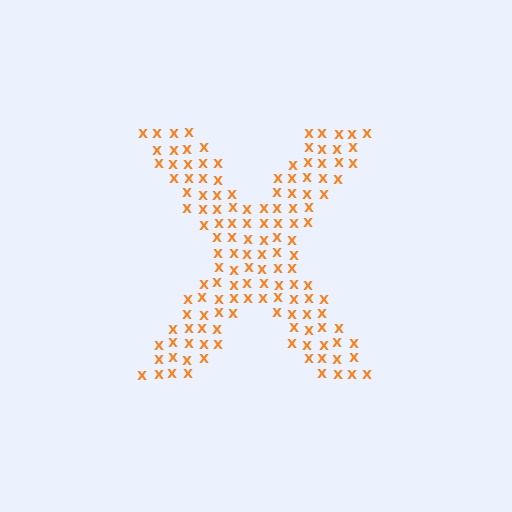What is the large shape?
The large shape is the letter X.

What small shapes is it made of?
It is made of small letter X's.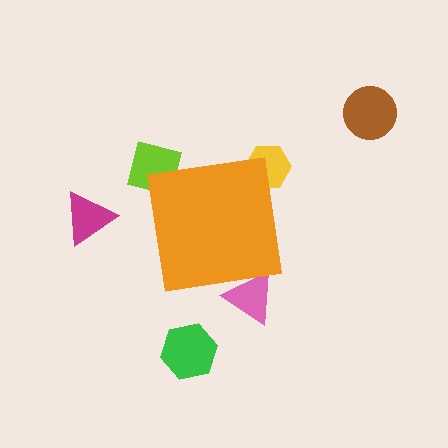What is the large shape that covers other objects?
An orange square.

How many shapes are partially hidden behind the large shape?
3 shapes are partially hidden.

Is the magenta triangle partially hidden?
No, the magenta triangle is fully visible.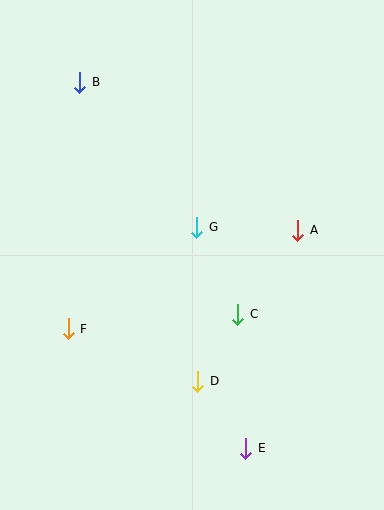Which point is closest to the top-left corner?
Point B is closest to the top-left corner.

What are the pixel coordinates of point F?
Point F is at (68, 329).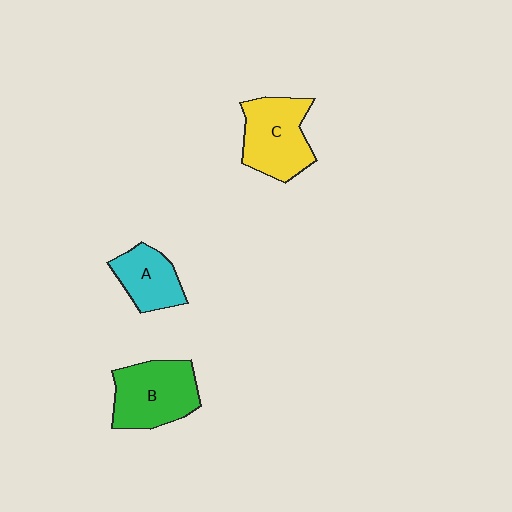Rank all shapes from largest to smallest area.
From largest to smallest: B (green), C (yellow), A (cyan).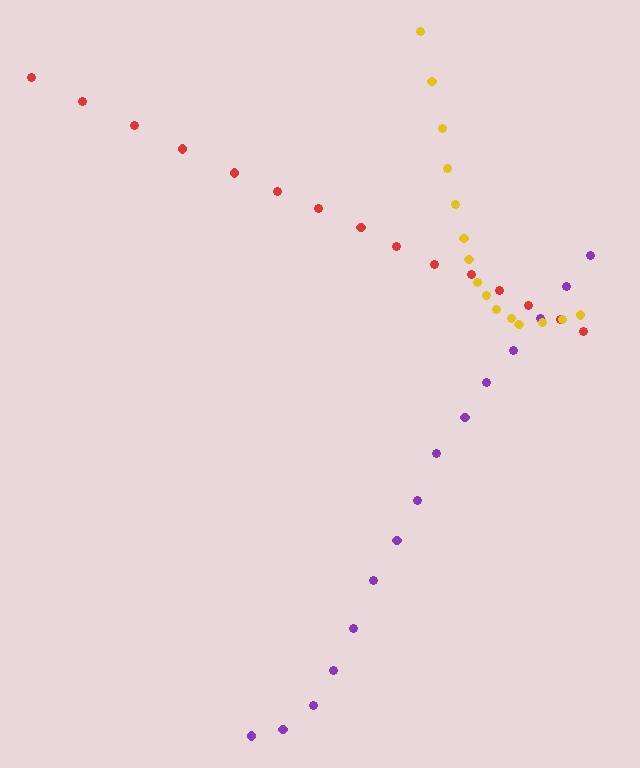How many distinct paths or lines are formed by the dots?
There are 3 distinct paths.